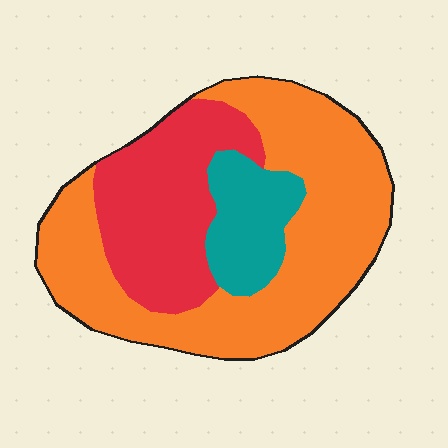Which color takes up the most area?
Orange, at roughly 55%.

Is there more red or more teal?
Red.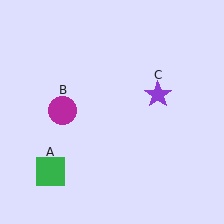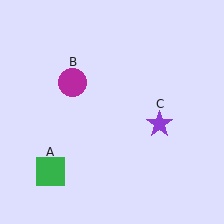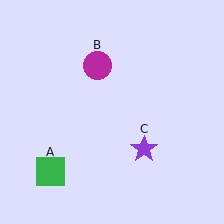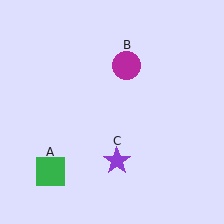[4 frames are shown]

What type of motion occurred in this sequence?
The magenta circle (object B), purple star (object C) rotated clockwise around the center of the scene.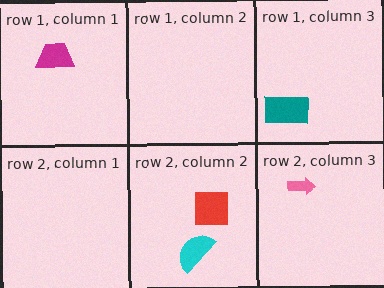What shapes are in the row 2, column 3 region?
The pink arrow.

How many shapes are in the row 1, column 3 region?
1.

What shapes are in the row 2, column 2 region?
The red square, the cyan semicircle.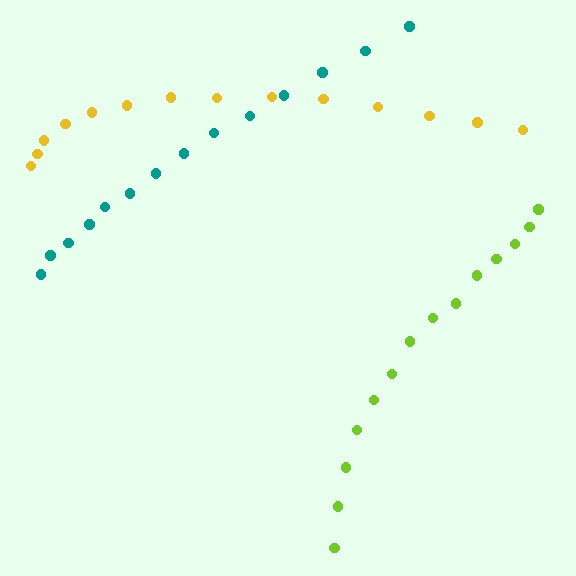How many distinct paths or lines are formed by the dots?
There are 3 distinct paths.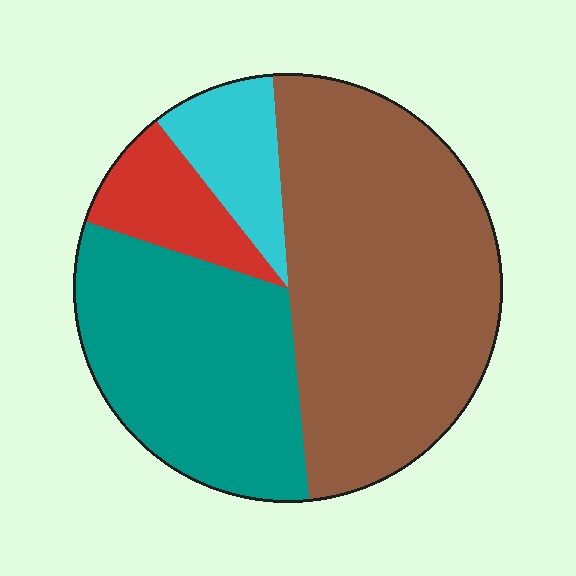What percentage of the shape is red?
Red covers about 10% of the shape.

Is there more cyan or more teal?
Teal.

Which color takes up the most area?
Brown, at roughly 50%.